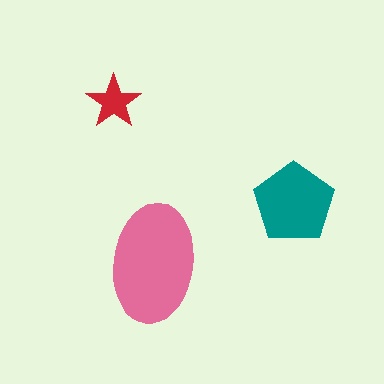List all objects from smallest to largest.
The red star, the teal pentagon, the pink ellipse.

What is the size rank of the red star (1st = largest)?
3rd.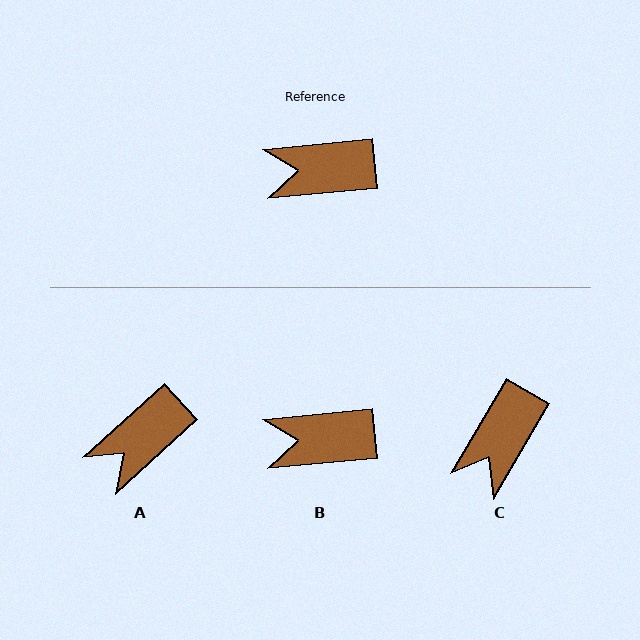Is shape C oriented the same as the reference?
No, it is off by about 54 degrees.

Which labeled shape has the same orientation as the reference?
B.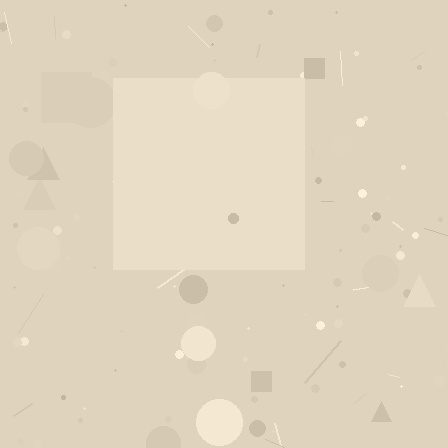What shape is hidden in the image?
A square is hidden in the image.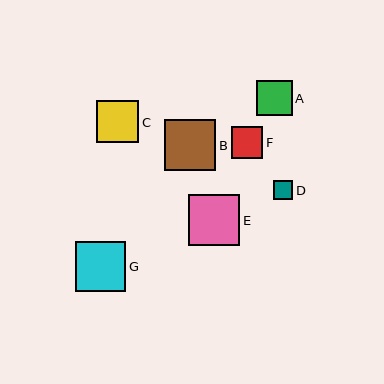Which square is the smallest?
Square D is the smallest with a size of approximately 19 pixels.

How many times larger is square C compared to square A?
Square C is approximately 1.2 times the size of square A.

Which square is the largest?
Square E is the largest with a size of approximately 51 pixels.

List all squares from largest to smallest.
From largest to smallest: E, B, G, C, A, F, D.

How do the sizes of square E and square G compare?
Square E and square G are approximately the same size.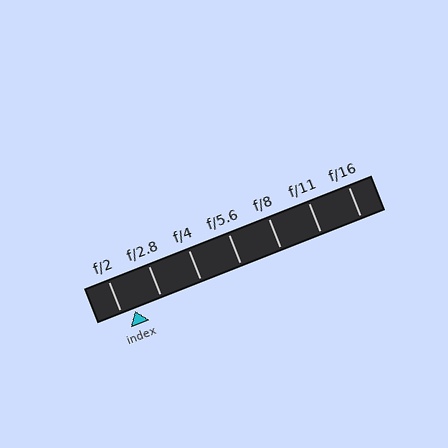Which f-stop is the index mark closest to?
The index mark is closest to f/2.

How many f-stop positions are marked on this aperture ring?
There are 7 f-stop positions marked.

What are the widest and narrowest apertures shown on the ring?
The widest aperture shown is f/2 and the narrowest is f/16.